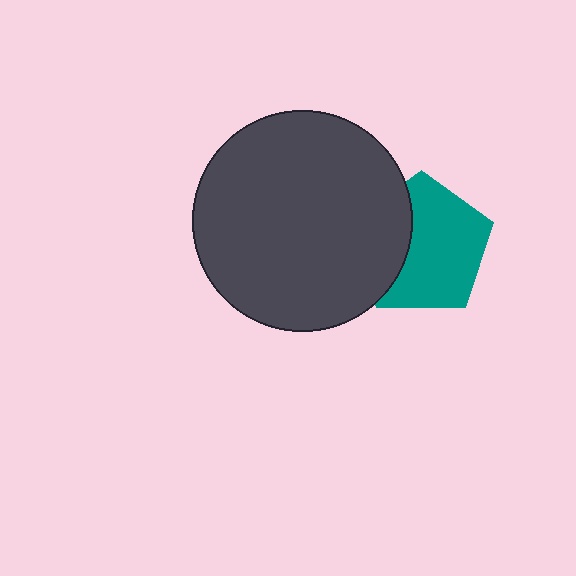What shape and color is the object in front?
The object in front is a dark gray circle.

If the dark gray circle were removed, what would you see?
You would see the complete teal pentagon.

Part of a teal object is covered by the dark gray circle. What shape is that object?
It is a pentagon.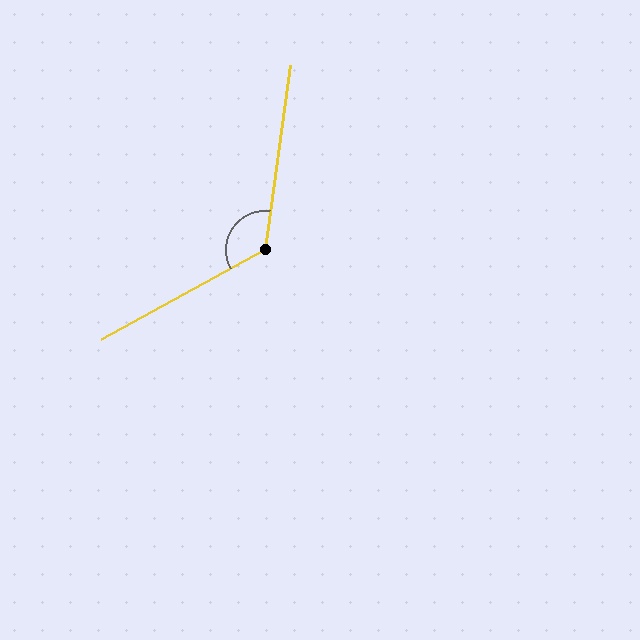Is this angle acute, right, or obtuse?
It is obtuse.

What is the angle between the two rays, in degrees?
Approximately 126 degrees.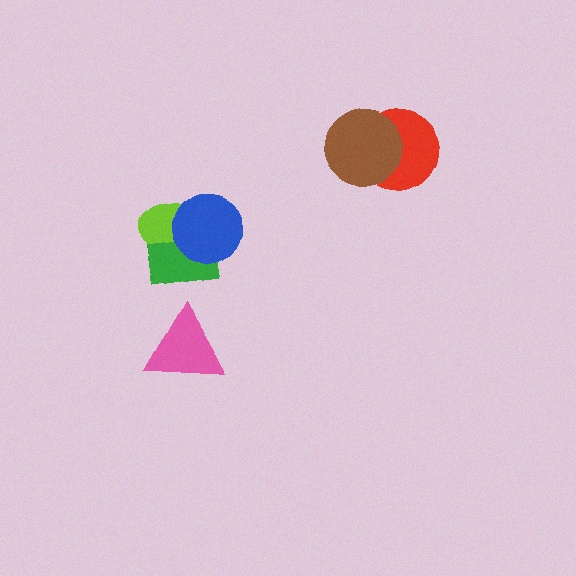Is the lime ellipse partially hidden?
Yes, it is partially covered by another shape.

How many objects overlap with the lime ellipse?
2 objects overlap with the lime ellipse.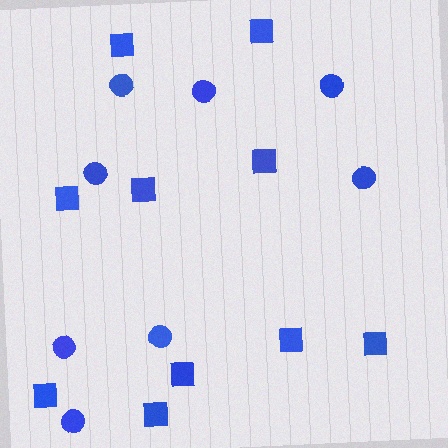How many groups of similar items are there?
There are 2 groups: one group of squares (10) and one group of circles (8).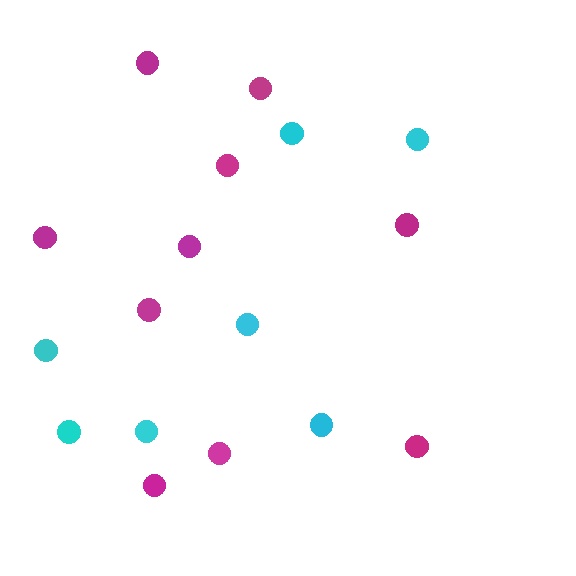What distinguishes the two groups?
There are 2 groups: one group of magenta circles (10) and one group of cyan circles (7).